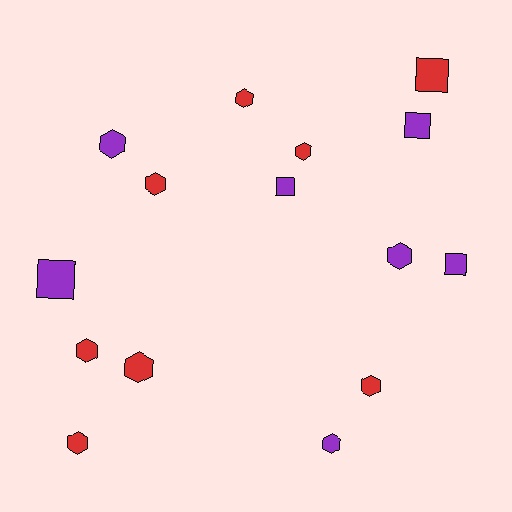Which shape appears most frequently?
Hexagon, with 10 objects.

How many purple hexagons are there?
There are 3 purple hexagons.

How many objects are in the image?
There are 15 objects.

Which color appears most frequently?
Red, with 8 objects.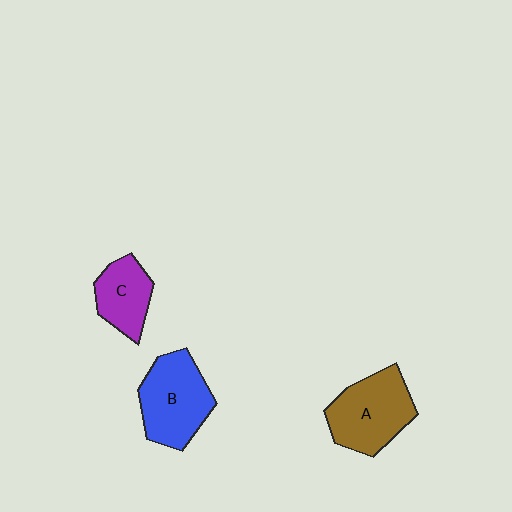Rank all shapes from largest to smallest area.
From largest to smallest: B (blue), A (brown), C (purple).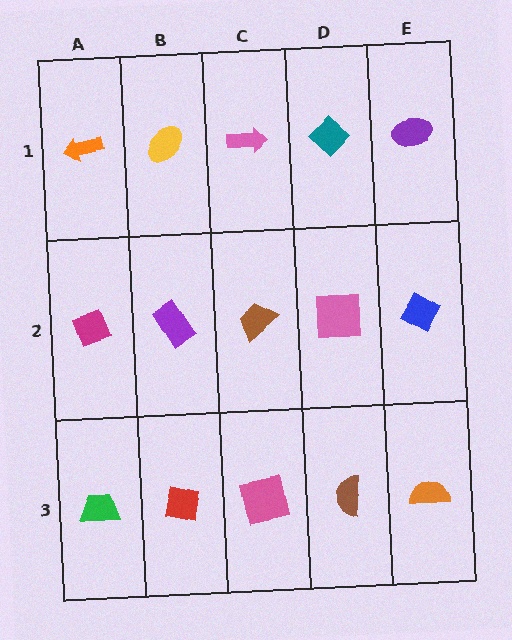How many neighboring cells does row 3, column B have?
3.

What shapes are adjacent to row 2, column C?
A pink arrow (row 1, column C), a pink square (row 3, column C), a purple rectangle (row 2, column B), a pink square (row 2, column D).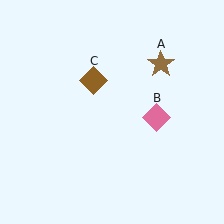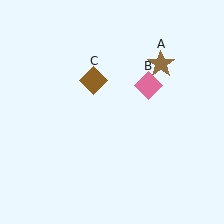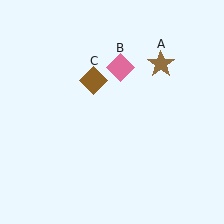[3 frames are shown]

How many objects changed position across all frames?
1 object changed position: pink diamond (object B).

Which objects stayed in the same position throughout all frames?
Brown star (object A) and brown diamond (object C) remained stationary.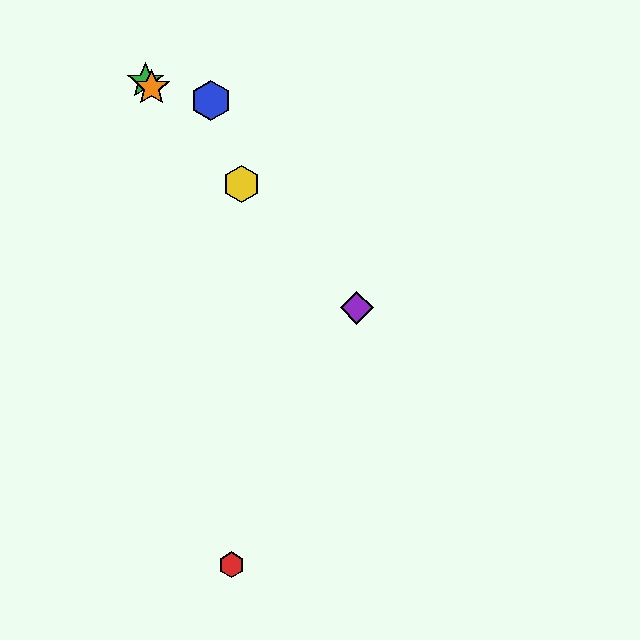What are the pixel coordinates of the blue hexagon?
The blue hexagon is at (211, 101).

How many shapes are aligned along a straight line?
4 shapes (the green star, the yellow hexagon, the purple diamond, the orange star) are aligned along a straight line.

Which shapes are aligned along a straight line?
The green star, the yellow hexagon, the purple diamond, the orange star are aligned along a straight line.